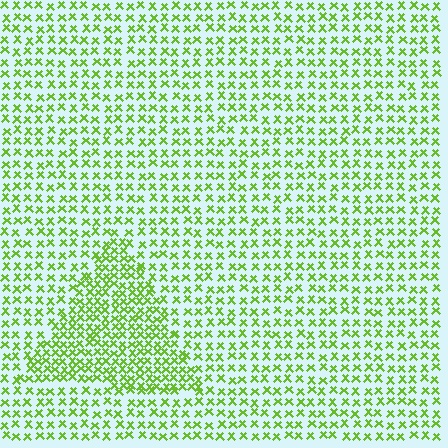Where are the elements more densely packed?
The elements are more densely packed inside the triangle boundary.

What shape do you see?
I see a triangle.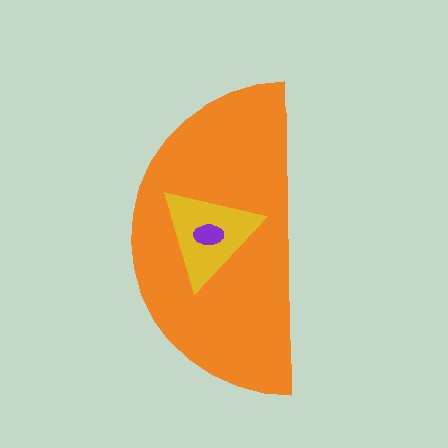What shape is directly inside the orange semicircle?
The yellow triangle.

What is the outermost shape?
The orange semicircle.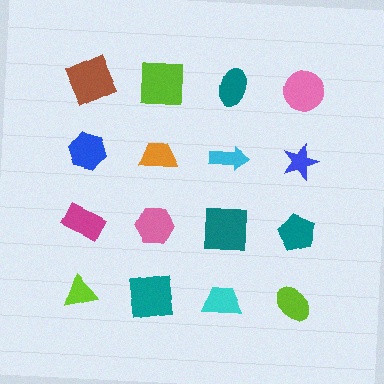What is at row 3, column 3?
A teal square.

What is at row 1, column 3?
A teal ellipse.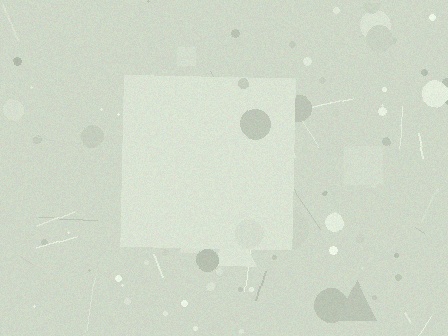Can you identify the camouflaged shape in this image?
The camouflaged shape is a square.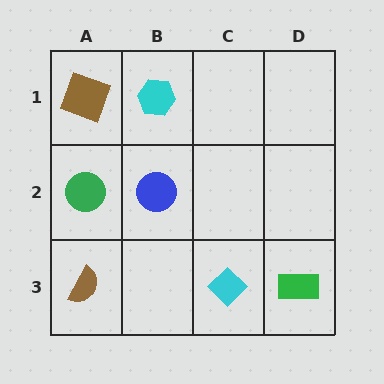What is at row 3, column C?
A cyan diamond.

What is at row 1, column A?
A brown square.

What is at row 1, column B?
A cyan hexagon.